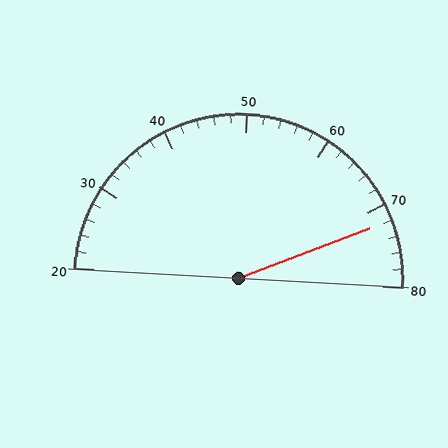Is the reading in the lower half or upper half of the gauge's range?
The reading is in the upper half of the range (20 to 80).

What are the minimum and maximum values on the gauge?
The gauge ranges from 20 to 80.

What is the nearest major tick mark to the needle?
The nearest major tick mark is 70.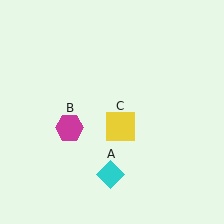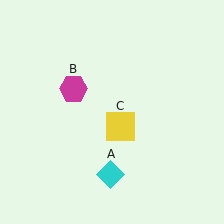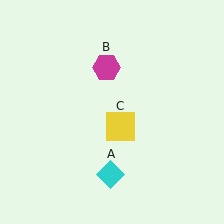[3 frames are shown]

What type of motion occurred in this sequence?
The magenta hexagon (object B) rotated clockwise around the center of the scene.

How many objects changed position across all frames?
1 object changed position: magenta hexagon (object B).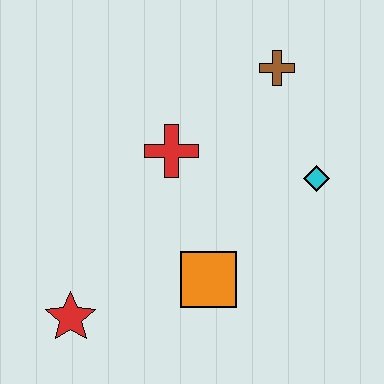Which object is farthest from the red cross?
The red star is farthest from the red cross.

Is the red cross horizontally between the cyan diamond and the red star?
Yes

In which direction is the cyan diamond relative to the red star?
The cyan diamond is to the right of the red star.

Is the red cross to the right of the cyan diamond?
No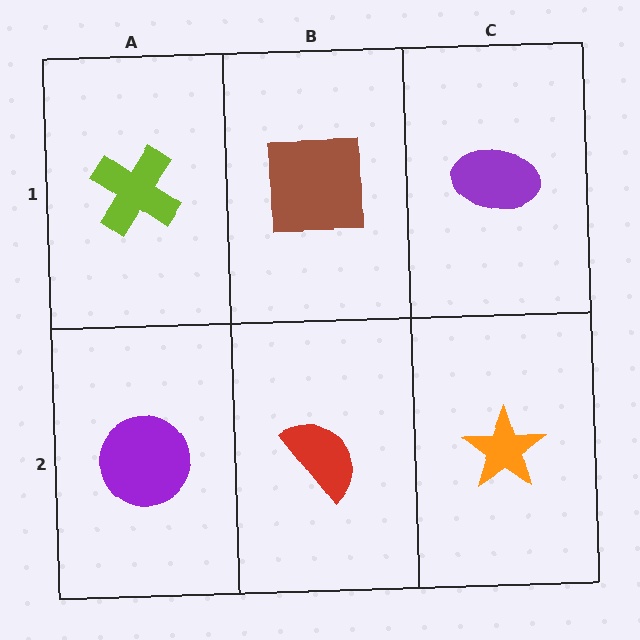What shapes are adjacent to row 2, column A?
A lime cross (row 1, column A), a red semicircle (row 2, column B).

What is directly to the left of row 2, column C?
A red semicircle.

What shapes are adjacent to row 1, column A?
A purple circle (row 2, column A), a brown square (row 1, column B).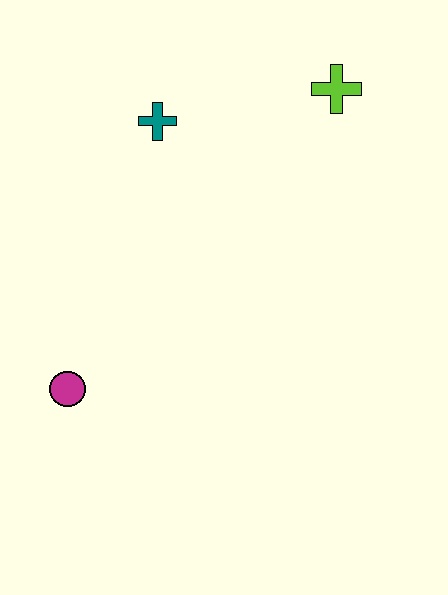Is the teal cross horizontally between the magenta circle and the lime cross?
Yes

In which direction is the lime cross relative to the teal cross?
The lime cross is to the right of the teal cross.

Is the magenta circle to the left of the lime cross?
Yes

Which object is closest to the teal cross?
The lime cross is closest to the teal cross.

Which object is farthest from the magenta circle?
The lime cross is farthest from the magenta circle.